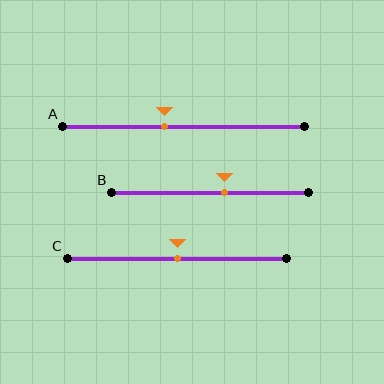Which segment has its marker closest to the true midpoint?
Segment C has its marker closest to the true midpoint.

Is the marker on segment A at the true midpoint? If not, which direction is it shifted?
No, the marker on segment A is shifted to the left by about 8% of the segment length.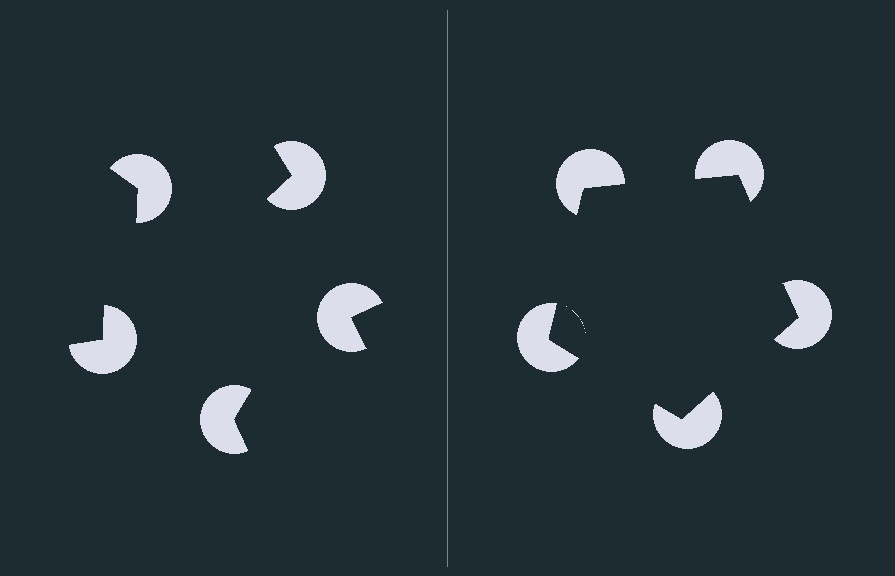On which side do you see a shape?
An illusory pentagon appears on the right side. On the left side the wedge cuts are rotated, so no coherent shape forms.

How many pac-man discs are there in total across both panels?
10 — 5 on each side.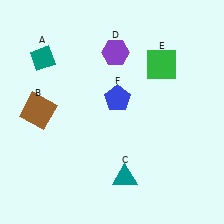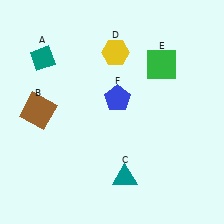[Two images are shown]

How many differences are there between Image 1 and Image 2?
There is 1 difference between the two images.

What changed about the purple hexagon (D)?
In Image 1, D is purple. In Image 2, it changed to yellow.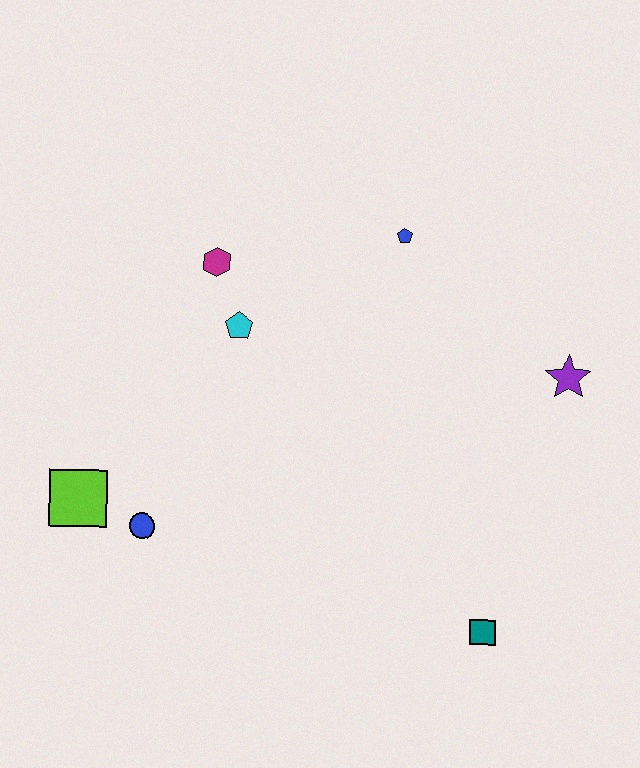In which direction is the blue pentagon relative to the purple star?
The blue pentagon is to the left of the purple star.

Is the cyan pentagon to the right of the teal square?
No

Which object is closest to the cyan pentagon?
The magenta hexagon is closest to the cyan pentagon.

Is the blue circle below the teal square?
No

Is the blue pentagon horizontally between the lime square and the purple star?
Yes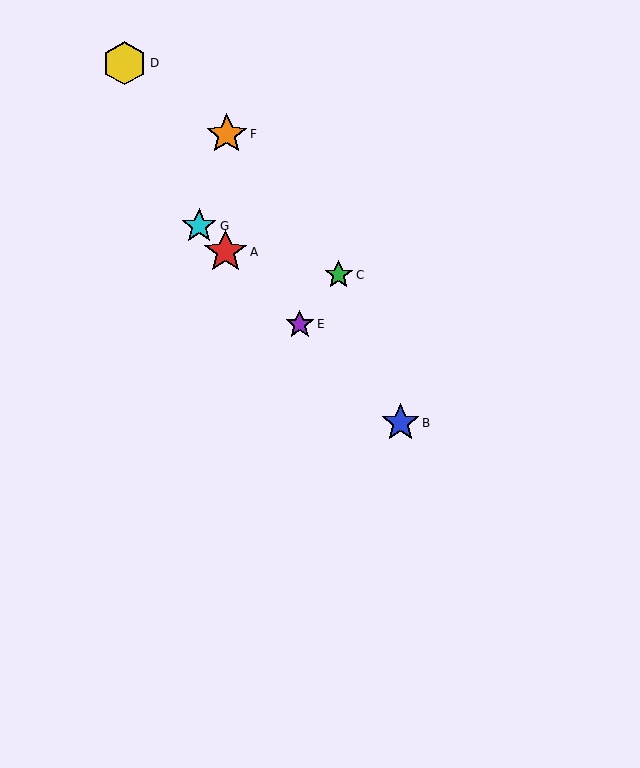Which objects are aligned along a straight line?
Objects A, B, E, G are aligned along a straight line.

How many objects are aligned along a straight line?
4 objects (A, B, E, G) are aligned along a straight line.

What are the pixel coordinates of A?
Object A is at (226, 252).